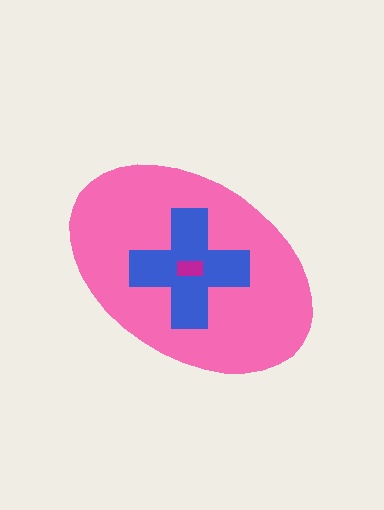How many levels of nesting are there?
3.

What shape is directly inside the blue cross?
The magenta rectangle.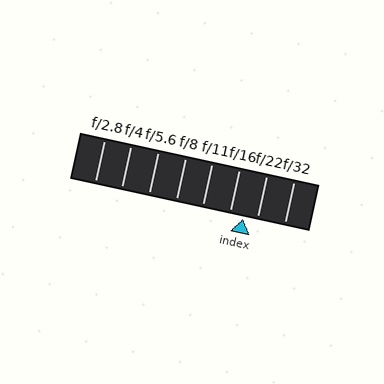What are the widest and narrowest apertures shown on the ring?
The widest aperture shown is f/2.8 and the narrowest is f/32.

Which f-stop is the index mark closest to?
The index mark is closest to f/16.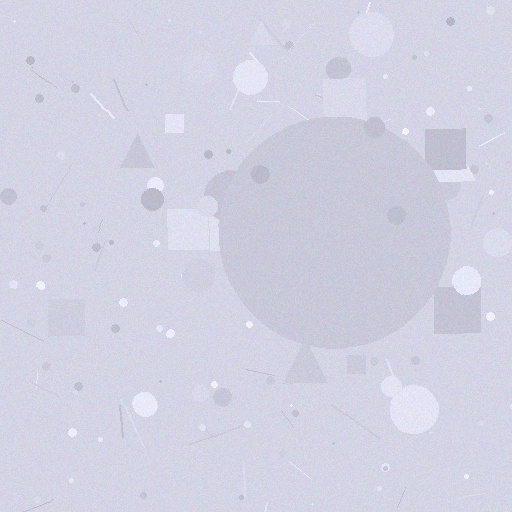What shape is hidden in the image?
A circle is hidden in the image.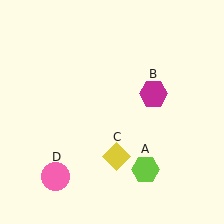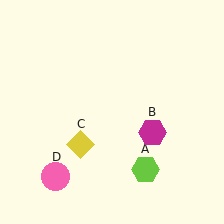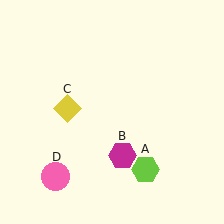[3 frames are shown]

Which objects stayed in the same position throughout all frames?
Lime hexagon (object A) and pink circle (object D) remained stationary.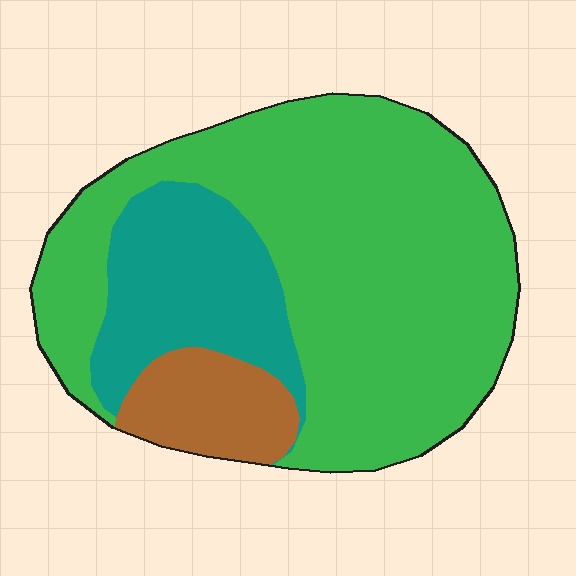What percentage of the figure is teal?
Teal takes up about one fifth (1/5) of the figure.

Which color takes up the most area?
Green, at roughly 70%.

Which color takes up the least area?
Brown, at roughly 10%.